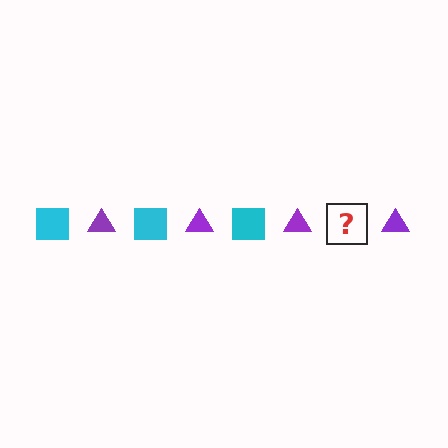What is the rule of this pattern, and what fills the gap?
The rule is that the pattern alternates between cyan square and purple triangle. The gap should be filled with a cyan square.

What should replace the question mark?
The question mark should be replaced with a cyan square.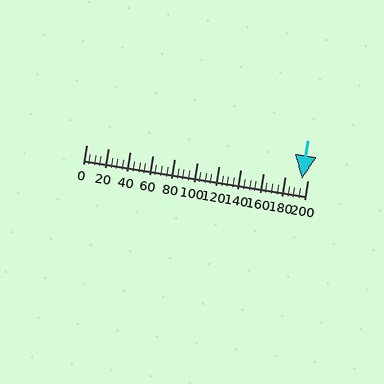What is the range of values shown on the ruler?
The ruler shows values from 0 to 200.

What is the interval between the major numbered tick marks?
The major tick marks are spaced 20 units apart.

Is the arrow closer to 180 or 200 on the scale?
The arrow is closer to 200.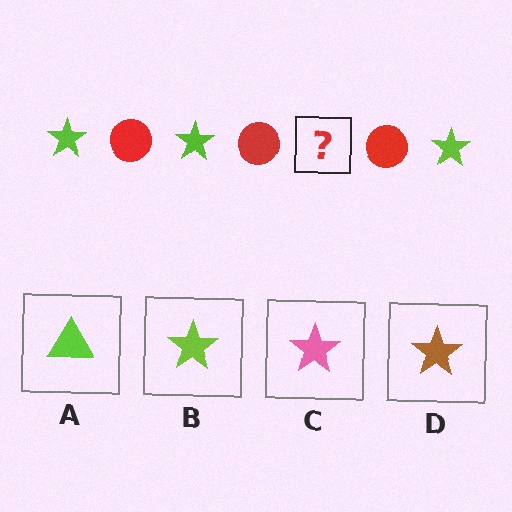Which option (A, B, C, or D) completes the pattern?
B.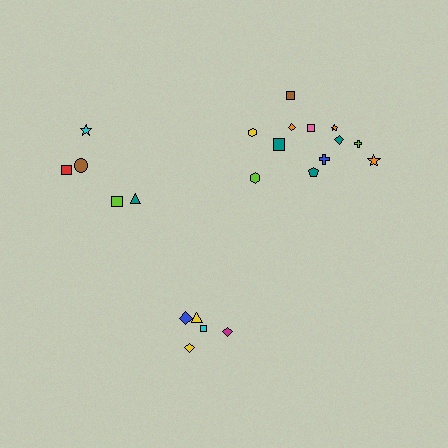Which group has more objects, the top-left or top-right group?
The top-right group.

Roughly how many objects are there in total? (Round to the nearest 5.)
Roughly 20 objects in total.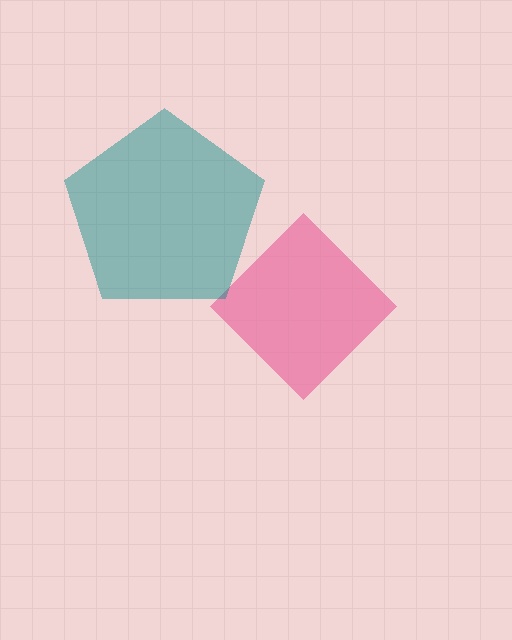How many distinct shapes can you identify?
There are 2 distinct shapes: a pink diamond, a teal pentagon.